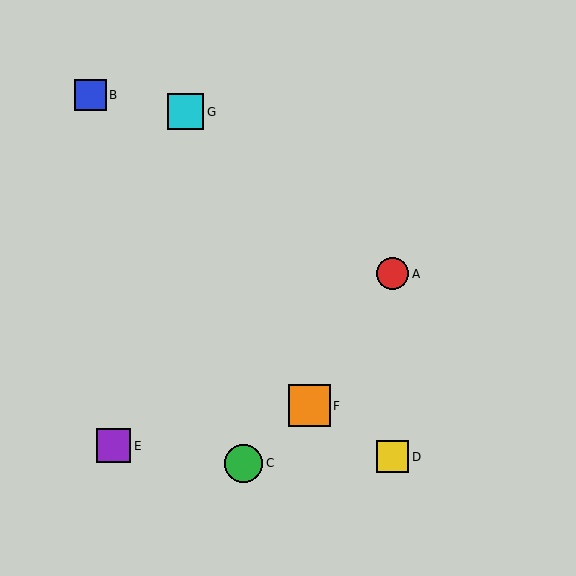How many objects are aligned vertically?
2 objects (A, D) are aligned vertically.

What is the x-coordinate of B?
Object B is at x≈91.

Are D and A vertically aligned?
Yes, both are at x≈393.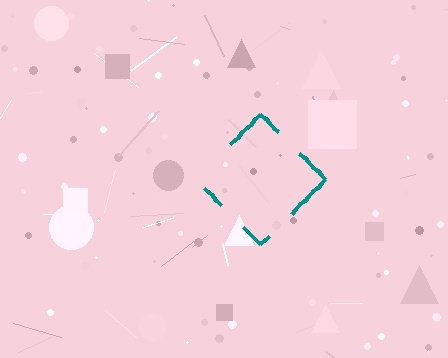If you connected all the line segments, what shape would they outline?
They would outline a diamond.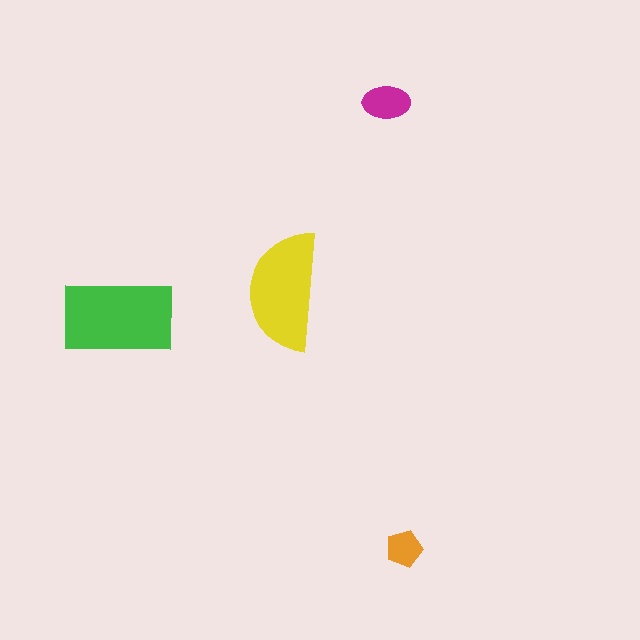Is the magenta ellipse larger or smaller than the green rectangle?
Smaller.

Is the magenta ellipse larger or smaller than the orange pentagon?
Larger.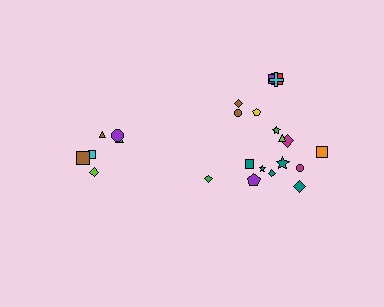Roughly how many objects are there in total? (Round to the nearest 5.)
Roughly 25 objects in total.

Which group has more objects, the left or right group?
The right group.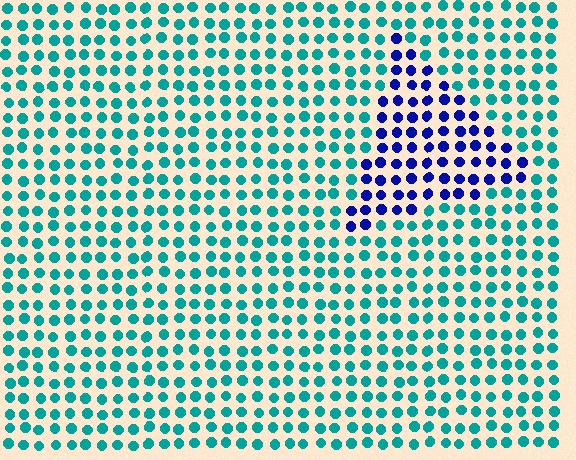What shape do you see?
I see a triangle.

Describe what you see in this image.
The image is filled with small teal elements in a uniform arrangement. A triangle-shaped region is visible where the elements are tinted to a slightly different hue, forming a subtle color boundary.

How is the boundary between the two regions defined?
The boundary is defined purely by a slight shift in hue (about 59 degrees). Spacing, size, and orientation are identical on both sides.